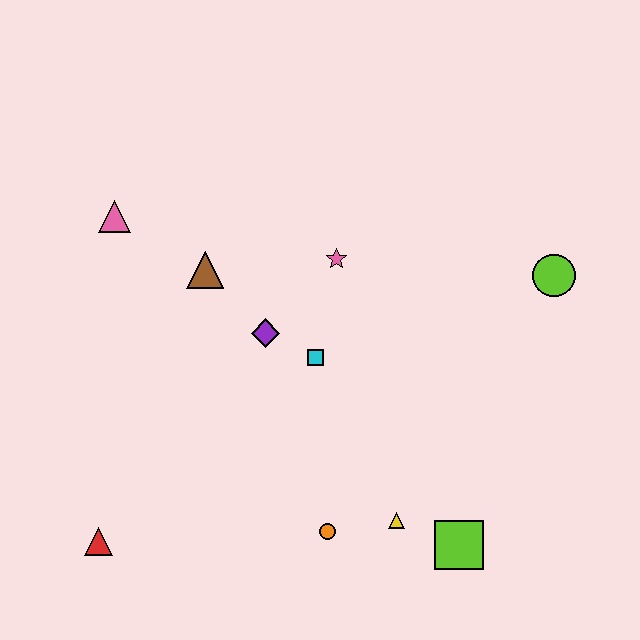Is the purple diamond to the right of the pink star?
No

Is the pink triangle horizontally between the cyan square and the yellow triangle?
No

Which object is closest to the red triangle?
The orange circle is closest to the red triangle.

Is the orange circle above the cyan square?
No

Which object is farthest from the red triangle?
The lime circle is farthest from the red triangle.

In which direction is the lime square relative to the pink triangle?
The lime square is to the right of the pink triangle.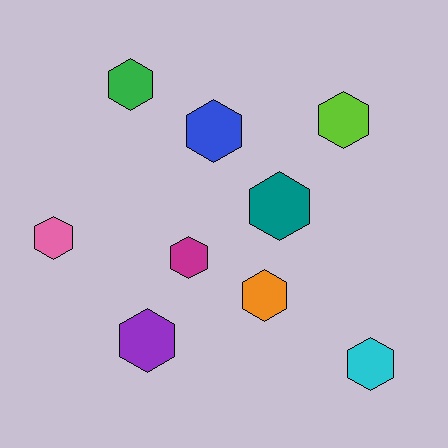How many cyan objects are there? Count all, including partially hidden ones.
There is 1 cyan object.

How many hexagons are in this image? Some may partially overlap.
There are 9 hexagons.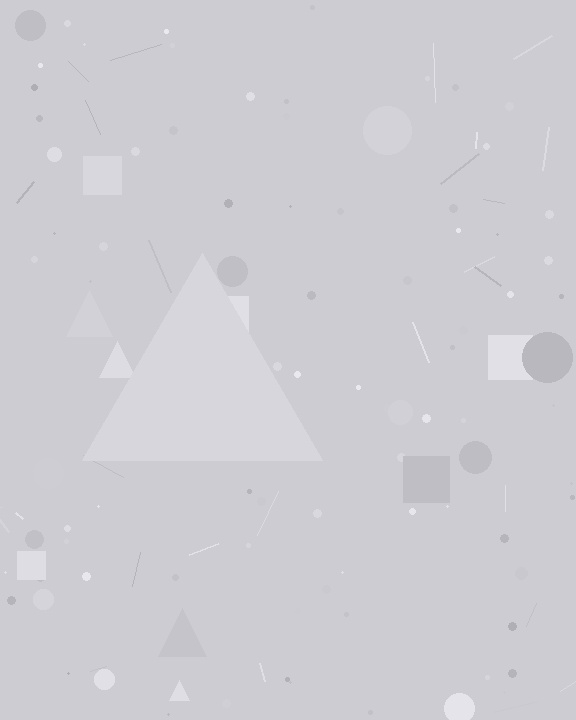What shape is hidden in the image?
A triangle is hidden in the image.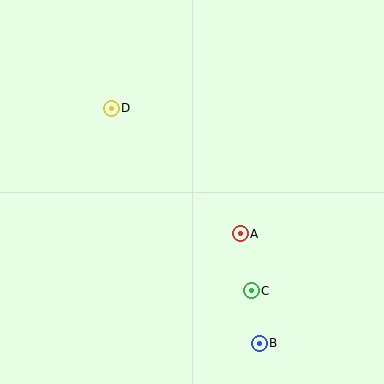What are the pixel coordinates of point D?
Point D is at (111, 108).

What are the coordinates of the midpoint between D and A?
The midpoint between D and A is at (176, 171).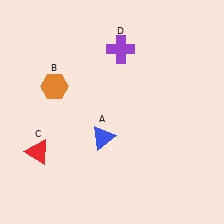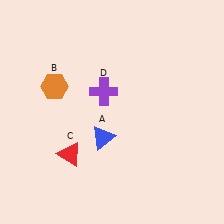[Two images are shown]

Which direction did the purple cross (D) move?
The purple cross (D) moved down.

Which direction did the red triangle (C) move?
The red triangle (C) moved right.